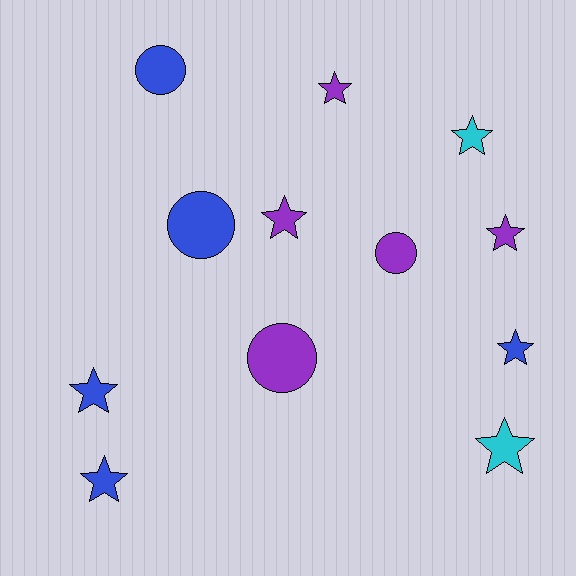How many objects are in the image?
There are 12 objects.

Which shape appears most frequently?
Star, with 8 objects.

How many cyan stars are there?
There are 2 cyan stars.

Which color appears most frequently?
Purple, with 5 objects.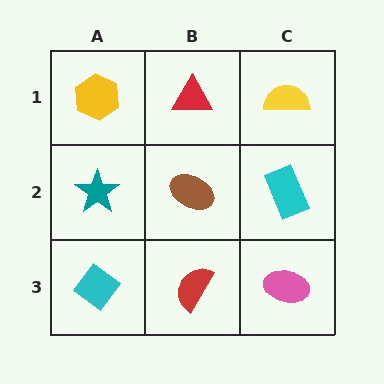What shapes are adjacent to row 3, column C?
A cyan rectangle (row 2, column C), a red semicircle (row 3, column B).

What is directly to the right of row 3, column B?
A pink ellipse.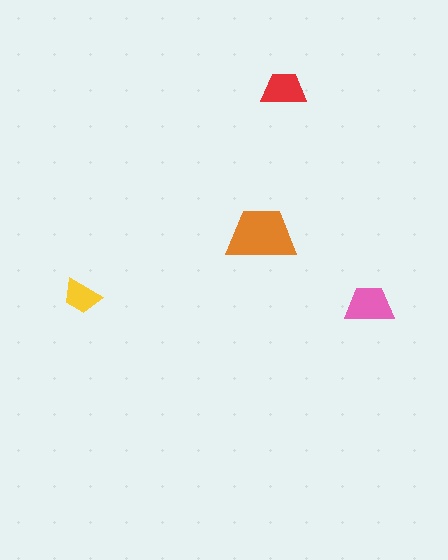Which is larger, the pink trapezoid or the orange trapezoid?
The orange one.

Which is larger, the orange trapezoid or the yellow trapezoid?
The orange one.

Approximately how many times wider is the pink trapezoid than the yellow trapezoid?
About 1.5 times wider.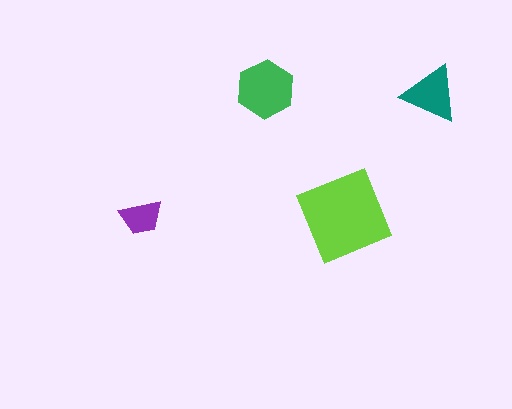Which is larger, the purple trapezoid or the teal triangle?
The teal triangle.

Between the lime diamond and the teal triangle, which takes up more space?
The lime diamond.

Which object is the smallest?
The purple trapezoid.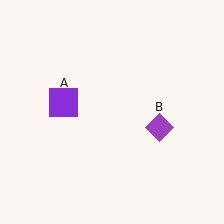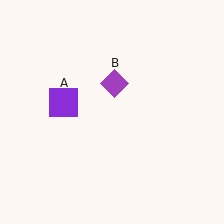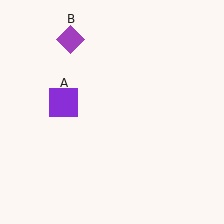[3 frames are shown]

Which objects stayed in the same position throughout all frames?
Purple square (object A) remained stationary.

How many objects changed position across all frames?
1 object changed position: purple diamond (object B).